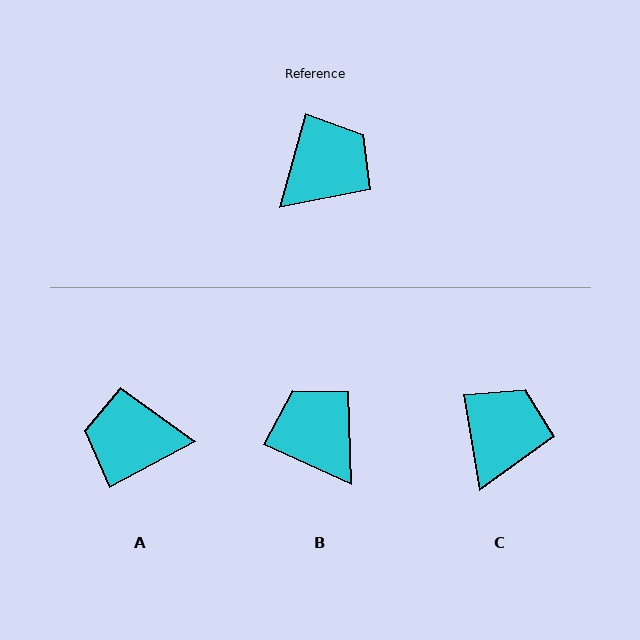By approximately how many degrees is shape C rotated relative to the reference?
Approximately 24 degrees counter-clockwise.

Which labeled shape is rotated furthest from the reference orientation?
A, about 133 degrees away.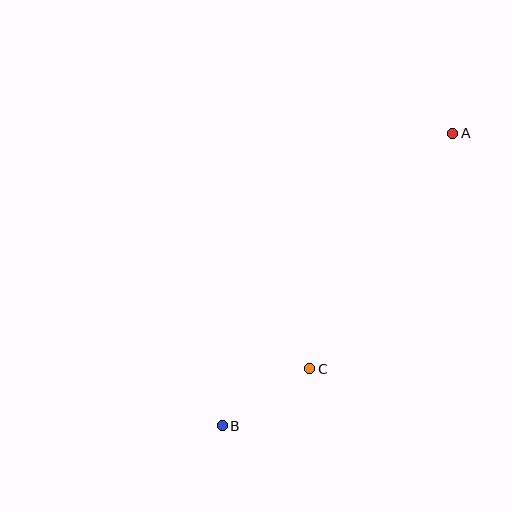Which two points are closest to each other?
Points B and C are closest to each other.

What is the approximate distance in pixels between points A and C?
The distance between A and C is approximately 275 pixels.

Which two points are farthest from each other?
Points A and B are farthest from each other.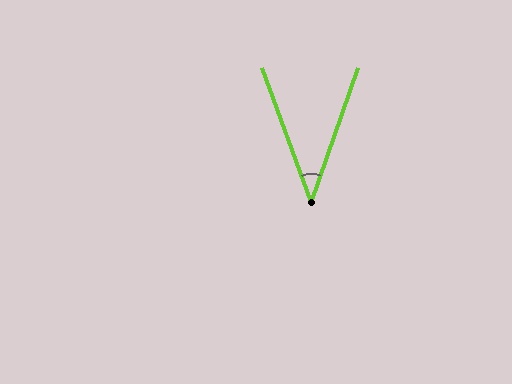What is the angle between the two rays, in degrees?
Approximately 39 degrees.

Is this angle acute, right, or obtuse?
It is acute.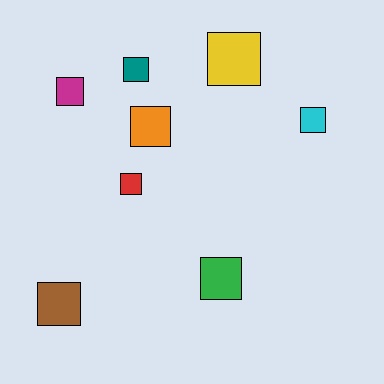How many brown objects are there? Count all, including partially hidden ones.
There is 1 brown object.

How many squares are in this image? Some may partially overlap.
There are 8 squares.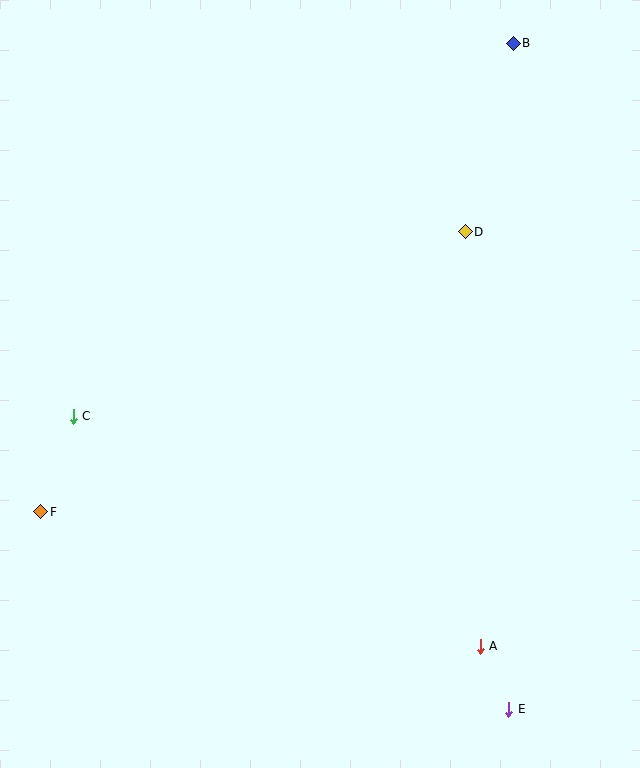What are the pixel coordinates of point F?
Point F is at (41, 512).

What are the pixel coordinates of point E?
Point E is at (509, 709).